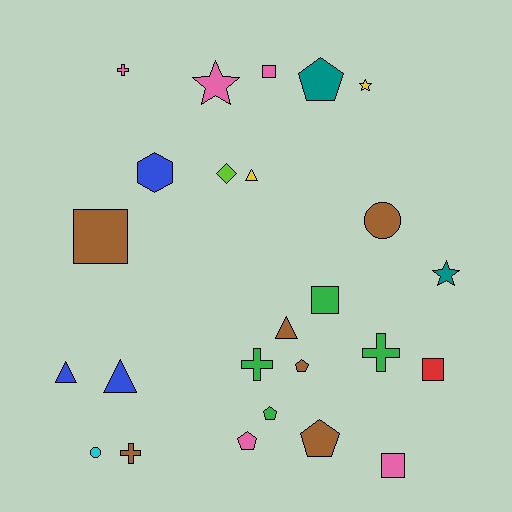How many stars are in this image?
There are 3 stars.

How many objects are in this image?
There are 25 objects.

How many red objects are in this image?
There is 1 red object.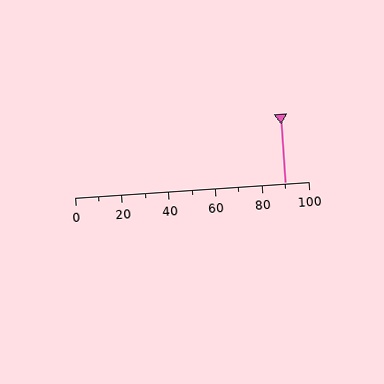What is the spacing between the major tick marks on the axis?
The major ticks are spaced 20 apart.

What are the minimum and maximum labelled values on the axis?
The axis runs from 0 to 100.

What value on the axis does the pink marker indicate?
The marker indicates approximately 90.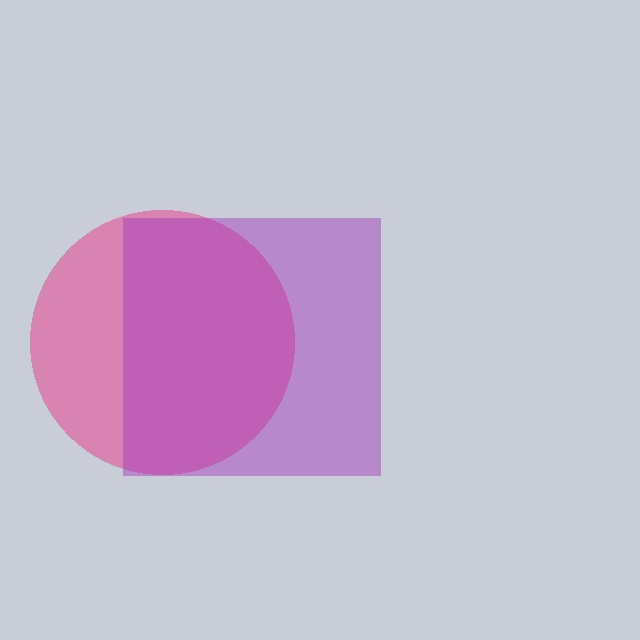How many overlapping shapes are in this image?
There are 2 overlapping shapes in the image.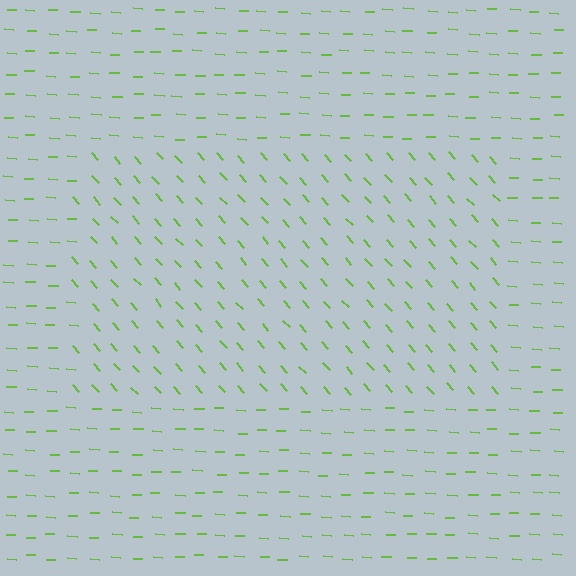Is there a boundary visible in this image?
Yes, there is a texture boundary formed by a change in line orientation.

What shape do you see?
I see a rectangle.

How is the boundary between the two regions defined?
The boundary is defined purely by a change in line orientation (approximately 45 degrees difference). All lines are the same color and thickness.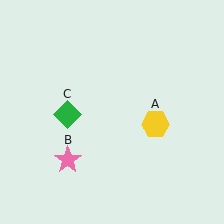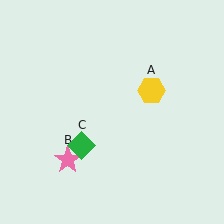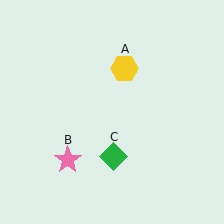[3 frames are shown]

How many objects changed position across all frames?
2 objects changed position: yellow hexagon (object A), green diamond (object C).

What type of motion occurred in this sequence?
The yellow hexagon (object A), green diamond (object C) rotated counterclockwise around the center of the scene.